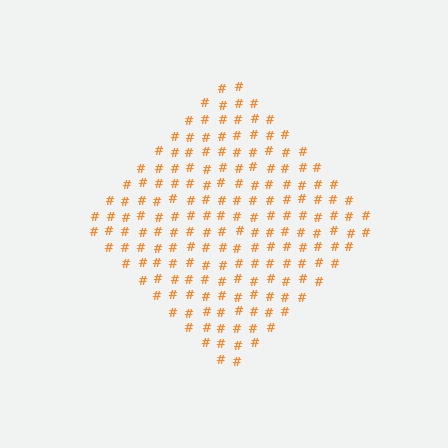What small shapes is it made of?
It is made of small hash symbols.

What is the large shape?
The large shape is a diamond.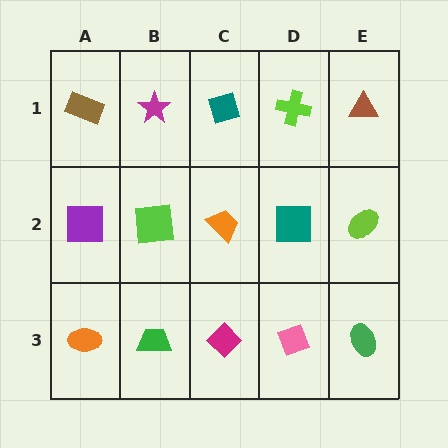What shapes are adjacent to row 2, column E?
A brown triangle (row 1, column E), a green ellipse (row 3, column E), a teal square (row 2, column D).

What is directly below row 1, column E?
A lime ellipse.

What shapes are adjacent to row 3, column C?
An orange trapezoid (row 2, column C), a green trapezoid (row 3, column B), a pink diamond (row 3, column D).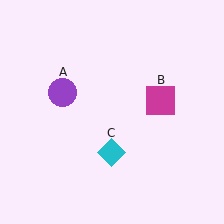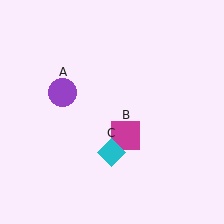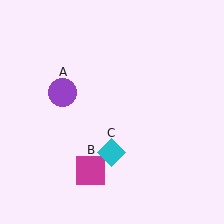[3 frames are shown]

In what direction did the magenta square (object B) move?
The magenta square (object B) moved down and to the left.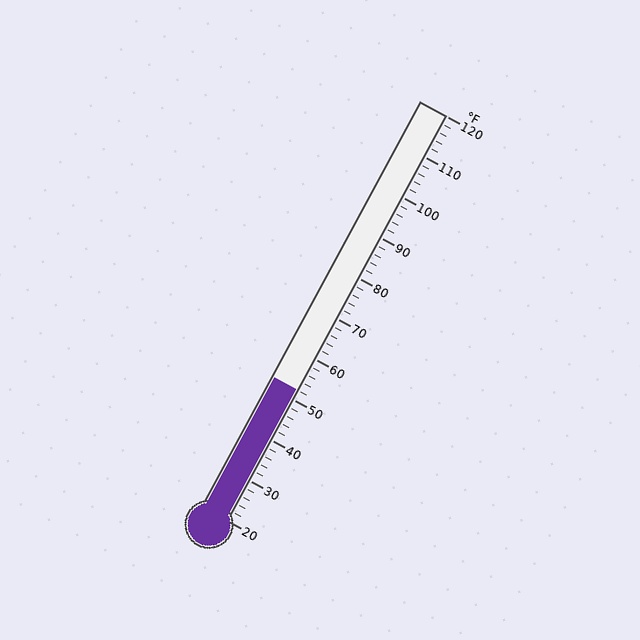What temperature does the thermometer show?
The thermometer shows approximately 52°F.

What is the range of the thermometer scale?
The thermometer scale ranges from 20°F to 120°F.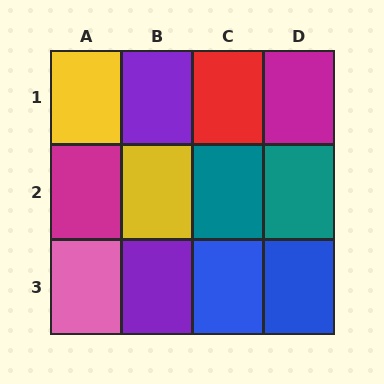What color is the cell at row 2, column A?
Magenta.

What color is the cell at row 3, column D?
Blue.